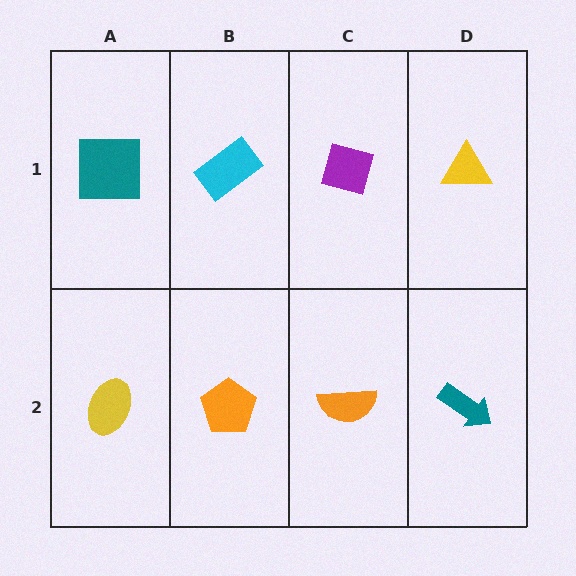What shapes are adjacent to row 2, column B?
A cyan rectangle (row 1, column B), a yellow ellipse (row 2, column A), an orange semicircle (row 2, column C).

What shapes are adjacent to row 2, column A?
A teal square (row 1, column A), an orange pentagon (row 2, column B).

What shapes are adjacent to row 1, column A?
A yellow ellipse (row 2, column A), a cyan rectangle (row 1, column B).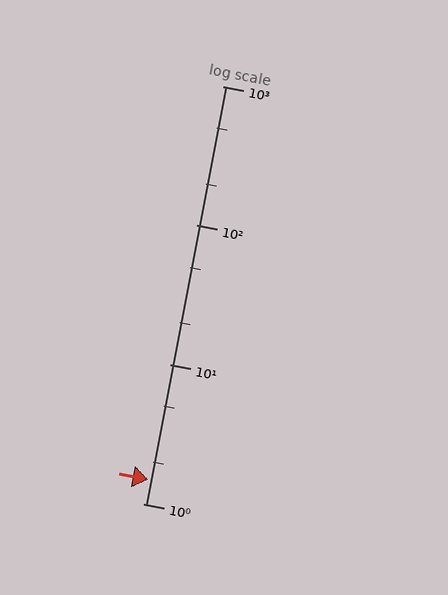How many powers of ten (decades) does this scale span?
The scale spans 3 decades, from 1 to 1000.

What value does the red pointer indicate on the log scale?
The pointer indicates approximately 1.5.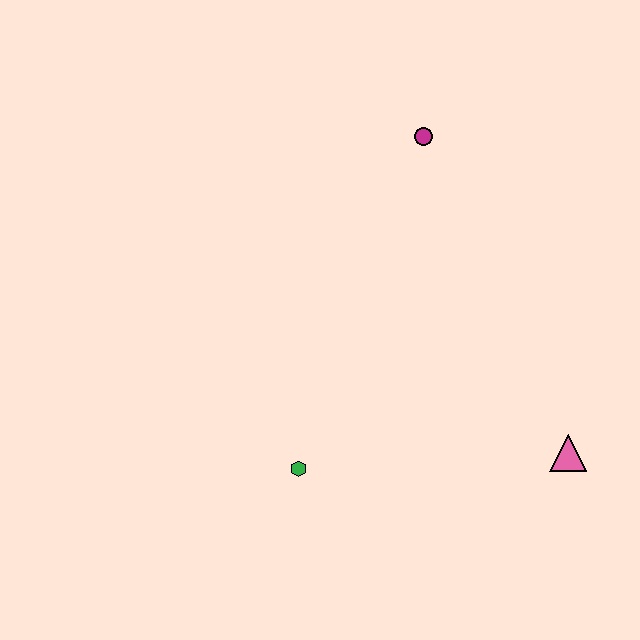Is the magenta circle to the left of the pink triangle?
Yes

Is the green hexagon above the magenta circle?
No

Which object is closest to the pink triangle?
The green hexagon is closest to the pink triangle.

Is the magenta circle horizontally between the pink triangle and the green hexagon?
Yes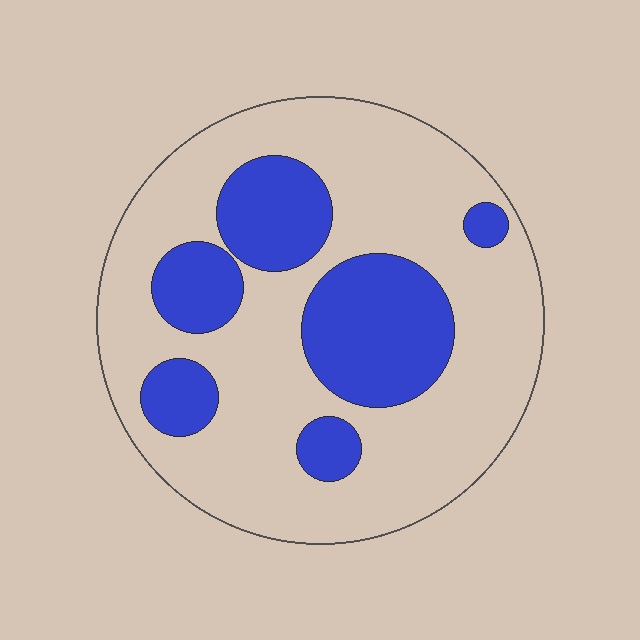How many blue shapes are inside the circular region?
6.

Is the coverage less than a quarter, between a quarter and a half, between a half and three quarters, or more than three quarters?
Between a quarter and a half.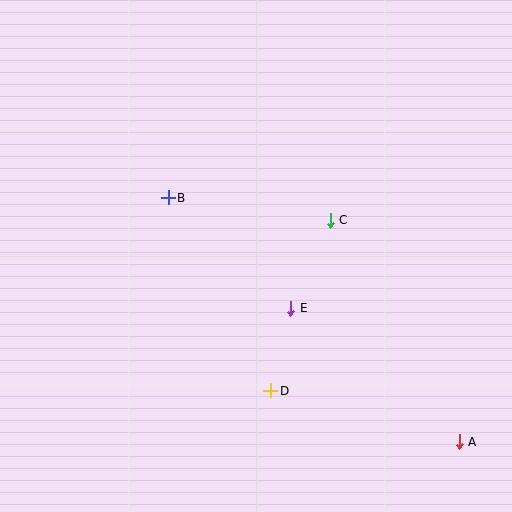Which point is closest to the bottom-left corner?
Point D is closest to the bottom-left corner.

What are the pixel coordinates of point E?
Point E is at (291, 308).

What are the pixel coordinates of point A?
Point A is at (459, 442).